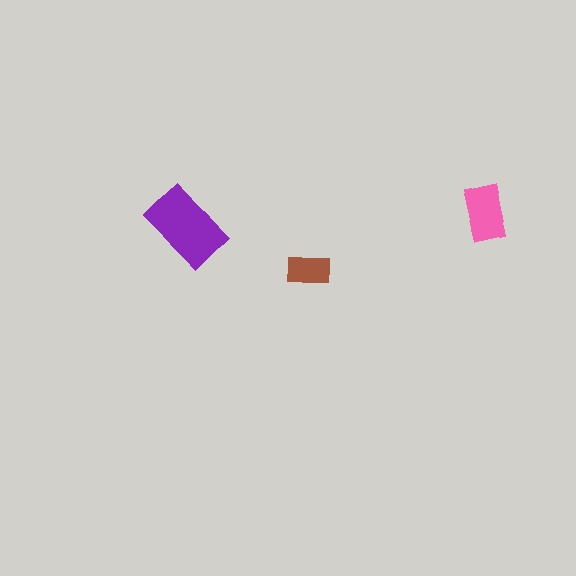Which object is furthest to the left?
The purple rectangle is leftmost.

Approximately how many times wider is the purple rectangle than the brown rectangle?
About 2 times wider.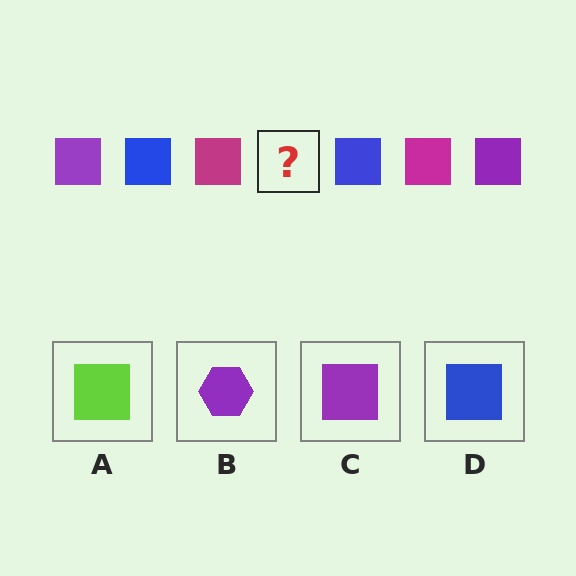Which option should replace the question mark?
Option C.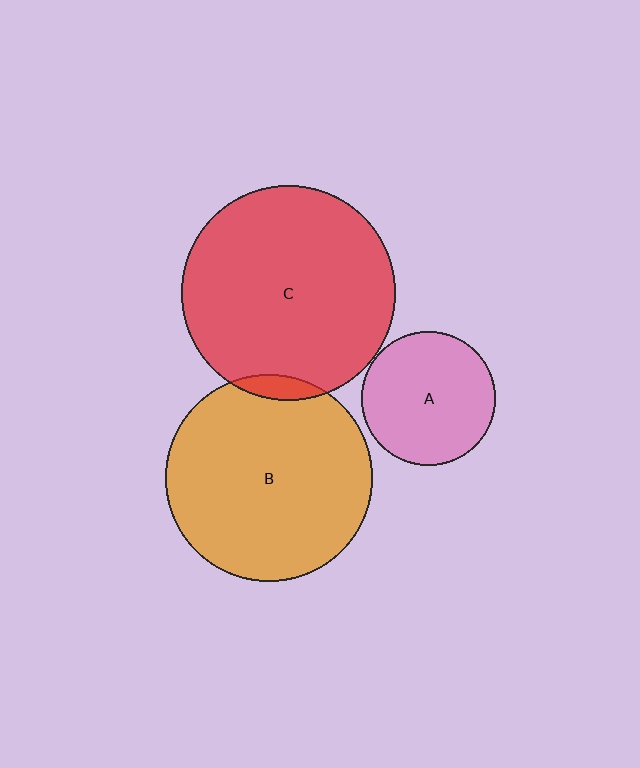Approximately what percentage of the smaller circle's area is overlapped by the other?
Approximately 5%.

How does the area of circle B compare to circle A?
Approximately 2.4 times.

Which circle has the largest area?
Circle C (red).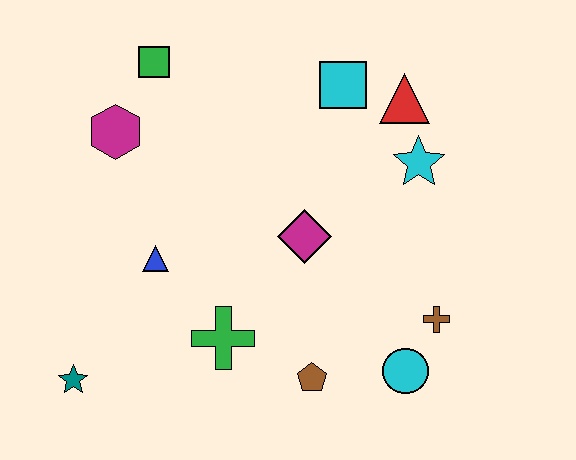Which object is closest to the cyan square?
The red triangle is closest to the cyan square.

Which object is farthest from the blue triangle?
The red triangle is farthest from the blue triangle.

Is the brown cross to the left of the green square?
No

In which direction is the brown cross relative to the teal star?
The brown cross is to the right of the teal star.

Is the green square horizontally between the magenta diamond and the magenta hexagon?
Yes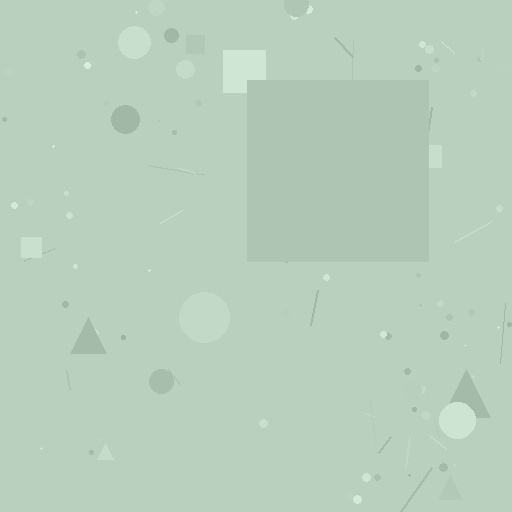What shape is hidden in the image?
A square is hidden in the image.